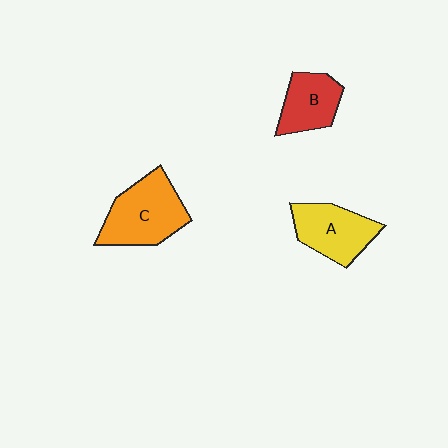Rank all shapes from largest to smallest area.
From largest to smallest: C (orange), A (yellow), B (red).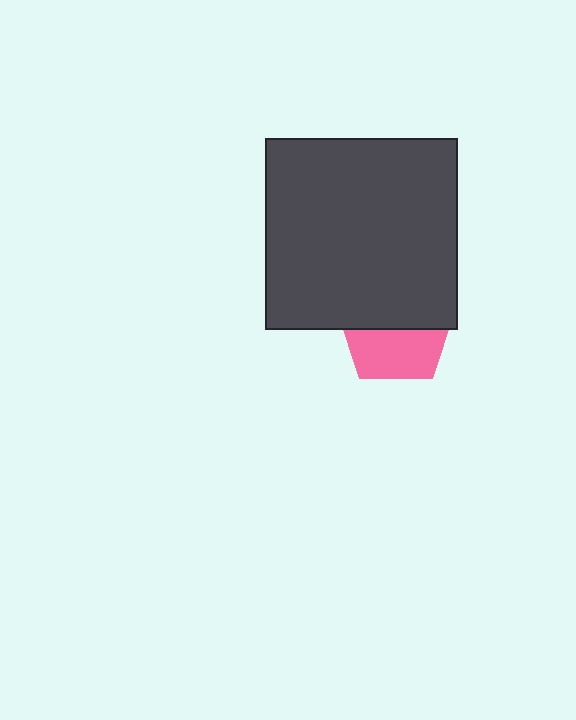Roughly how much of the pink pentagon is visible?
About half of it is visible (roughly 47%).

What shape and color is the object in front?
The object in front is a dark gray square.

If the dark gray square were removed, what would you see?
You would see the complete pink pentagon.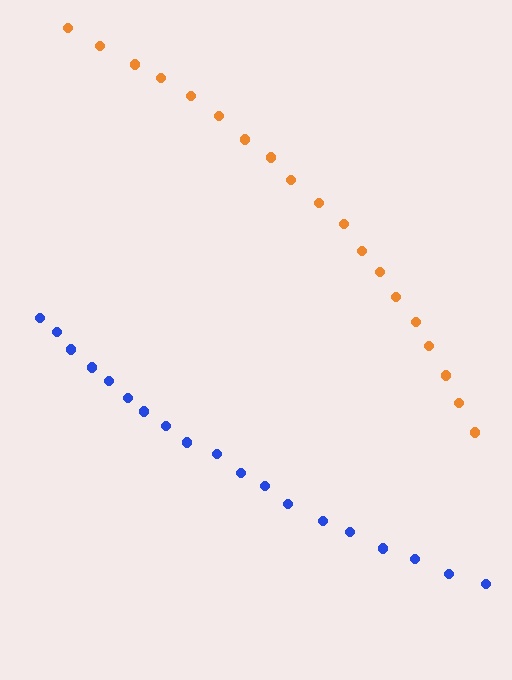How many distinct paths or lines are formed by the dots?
There are 2 distinct paths.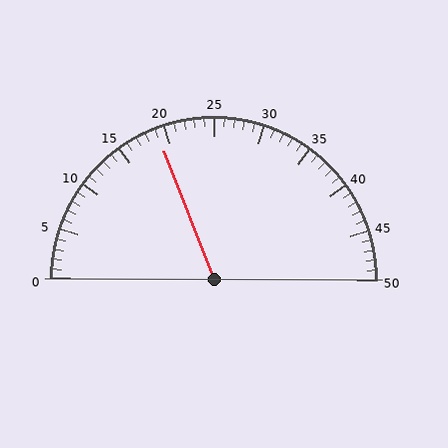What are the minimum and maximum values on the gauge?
The gauge ranges from 0 to 50.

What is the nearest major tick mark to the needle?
The nearest major tick mark is 20.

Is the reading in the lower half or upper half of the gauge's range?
The reading is in the lower half of the range (0 to 50).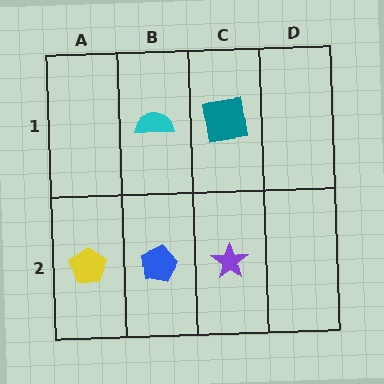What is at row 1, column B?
A cyan semicircle.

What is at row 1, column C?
A teal square.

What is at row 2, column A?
A yellow pentagon.